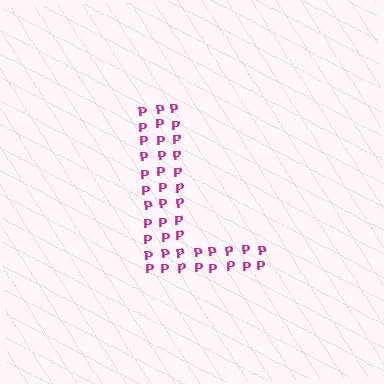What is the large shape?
The large shape is the letter L.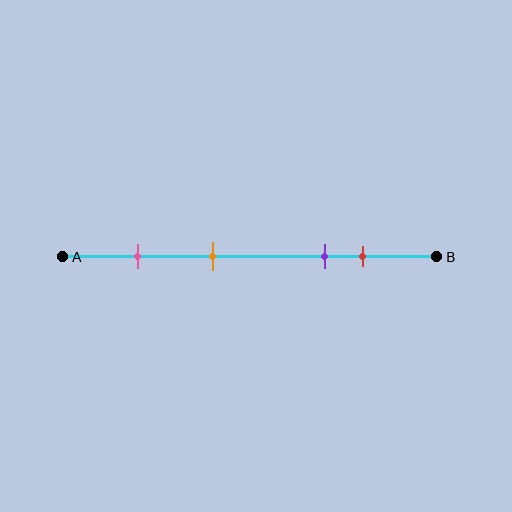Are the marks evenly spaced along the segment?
No, the marks are not evenly spaced.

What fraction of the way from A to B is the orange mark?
The orange mark is approximately 40% (0.4) of the way from A to B.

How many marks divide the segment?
There are 4 marks dividing the segment.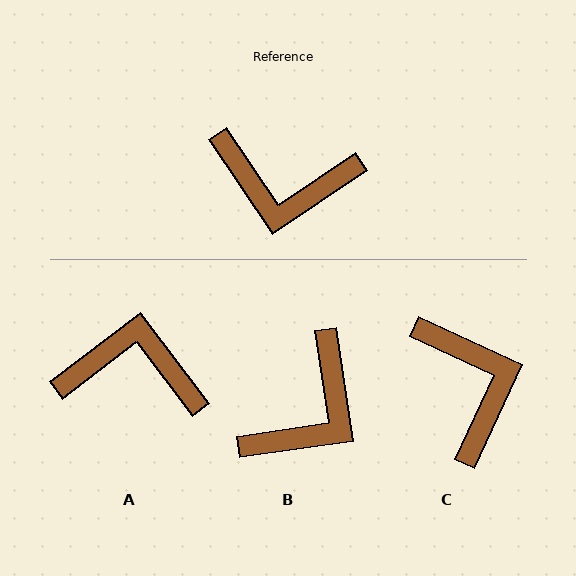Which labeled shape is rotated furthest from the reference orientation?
A, about 177 degrees away.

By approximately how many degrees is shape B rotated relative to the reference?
Approximately 64 degrees counter-clockwise.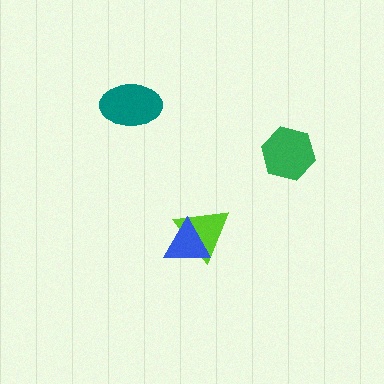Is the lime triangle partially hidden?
Yes, it is partially covered by another shape.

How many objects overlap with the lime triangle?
1 object overlaps with the lime triangle.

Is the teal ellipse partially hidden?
No, no other shape covers it.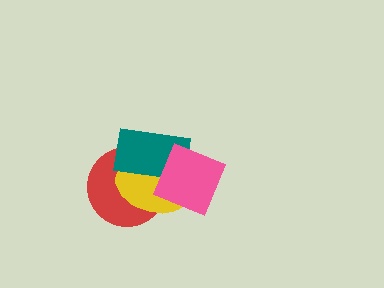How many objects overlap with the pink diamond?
3 objects overlap with the pink diamond.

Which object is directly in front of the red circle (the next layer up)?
The yellow ellipse is directly in front of the red circle.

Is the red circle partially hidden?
Yes, it is partially covered by another shape.